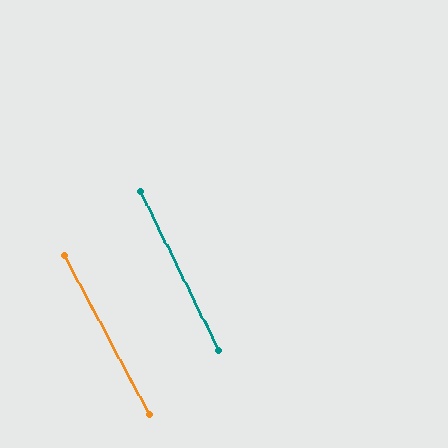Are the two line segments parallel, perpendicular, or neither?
Parallel — their directions differ by only 1.8°.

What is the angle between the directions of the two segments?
Approximately 2 degrees.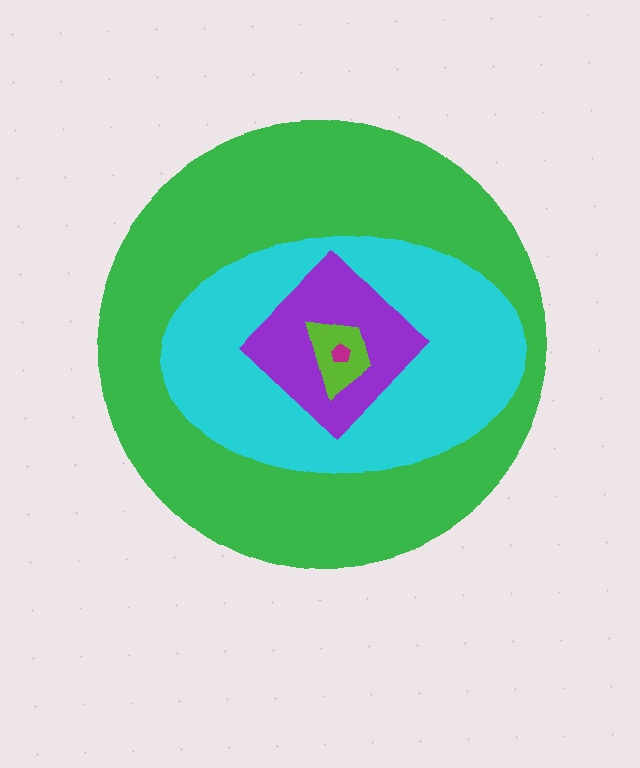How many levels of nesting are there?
5.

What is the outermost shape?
The green circle.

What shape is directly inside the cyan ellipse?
The purple diamond.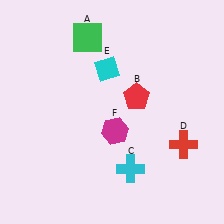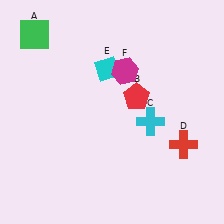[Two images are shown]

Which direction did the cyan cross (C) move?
The cyan cross (C) moved up.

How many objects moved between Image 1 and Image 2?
3 objects moved between the two images.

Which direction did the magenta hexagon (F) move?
The magenta hexagon (F) moved up.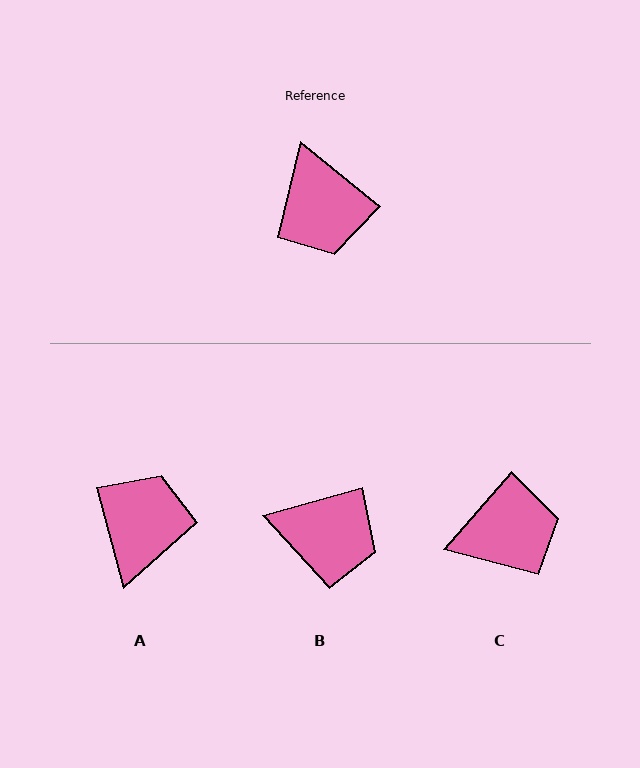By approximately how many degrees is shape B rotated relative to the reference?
Approximately 55 degrees counter-clockwise.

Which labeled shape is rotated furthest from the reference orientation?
A, about 145 degrees away.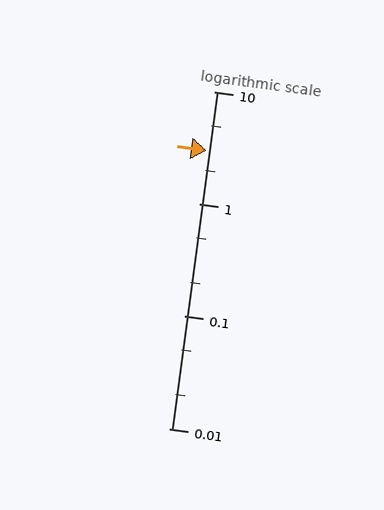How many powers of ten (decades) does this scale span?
The scale spans 3 decades, from 0.01 to 10.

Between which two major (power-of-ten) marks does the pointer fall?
The pointer is between 1 and 10.